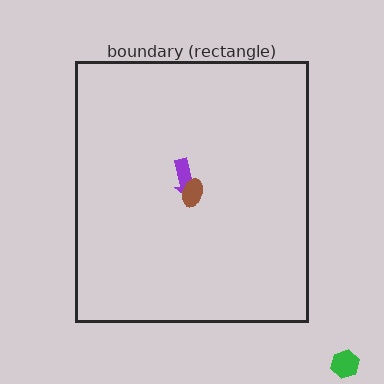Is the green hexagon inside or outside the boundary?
Outside.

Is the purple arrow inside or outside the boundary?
Inside.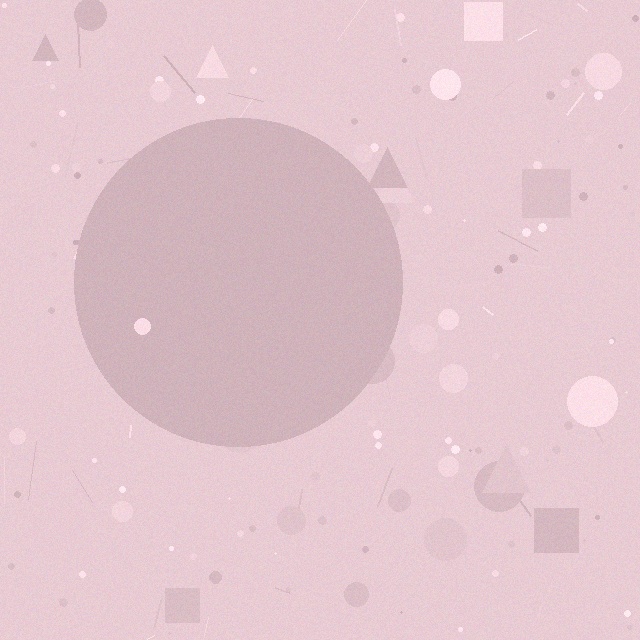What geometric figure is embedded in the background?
A circle is embedded in the background.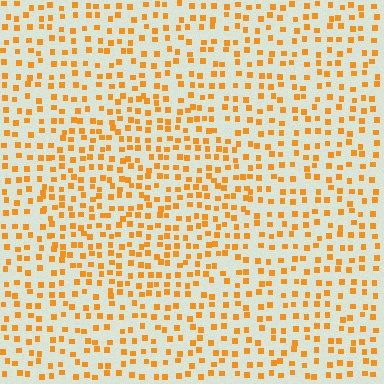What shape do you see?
I see a circle.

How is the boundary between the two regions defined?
The boundary is defined by a change in element density (approximately 1.4x ratio). All elements are the same color, size, and shape.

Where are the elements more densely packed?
The elements are more densely packed inside the circle boundary.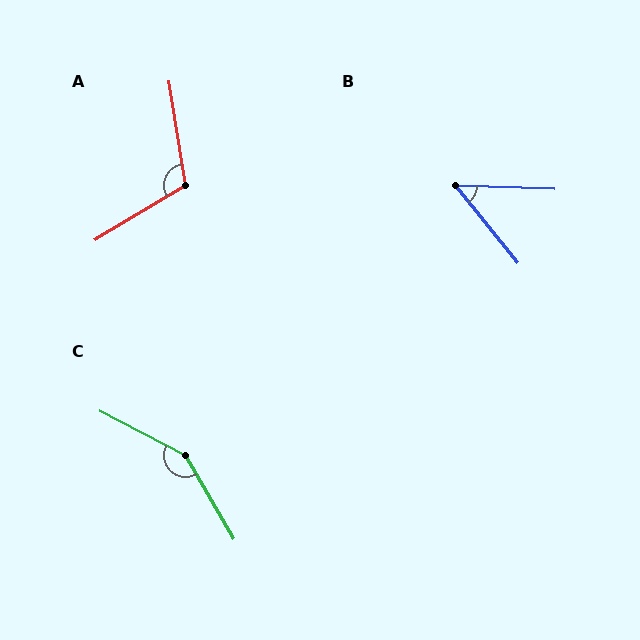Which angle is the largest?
C, at approximately 148 degrees.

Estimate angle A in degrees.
Approximately 112 degrees.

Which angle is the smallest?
B, at approximately 49 degrees.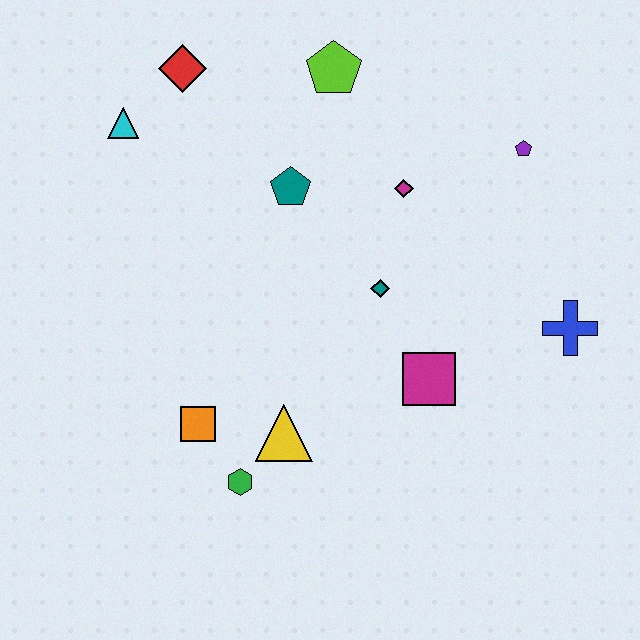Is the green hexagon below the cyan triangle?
Yes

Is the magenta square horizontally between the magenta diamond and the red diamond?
No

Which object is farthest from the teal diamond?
The cyan triangle is farthest from the teal diamond.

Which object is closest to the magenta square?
The teal diamond is closest to the magenta square.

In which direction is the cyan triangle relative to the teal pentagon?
The cyan triangle is to the left of the teal pentagon.